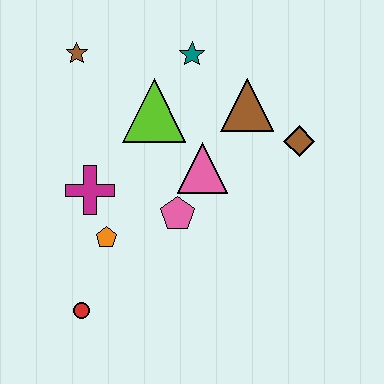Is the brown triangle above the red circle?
Yes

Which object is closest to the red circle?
The orange pentagon is closest to the red circle.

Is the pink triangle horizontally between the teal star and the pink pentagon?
No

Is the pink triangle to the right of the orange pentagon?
Yes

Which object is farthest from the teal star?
The red circle is farthest from the teal star.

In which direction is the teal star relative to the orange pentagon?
The teal star is above the orange pentagon.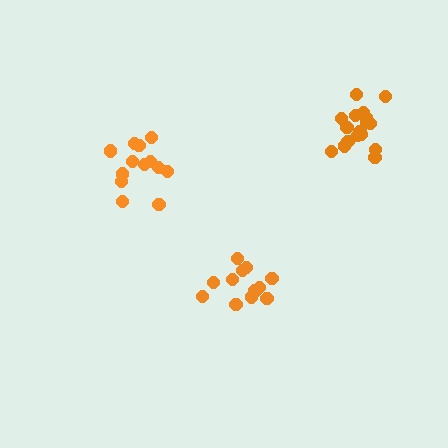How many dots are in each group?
Group 1: 13 dots, Group 2: 17 dots, Group 3: 13 dots (43 total).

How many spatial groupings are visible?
There are 3 spatial groupings.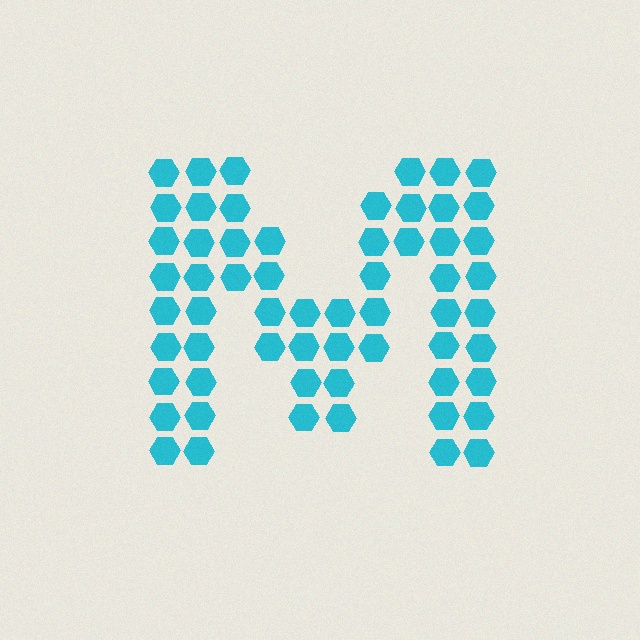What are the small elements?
The small elements are hexagons.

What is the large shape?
The large shape is the letter M.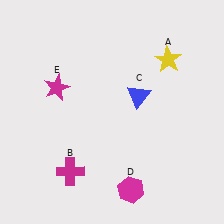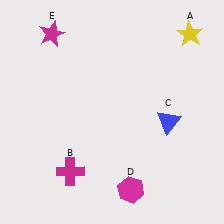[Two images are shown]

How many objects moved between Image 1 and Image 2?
3 objects moved between the two images.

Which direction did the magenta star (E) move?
The magenta star (E) moved up.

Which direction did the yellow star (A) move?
The yellow star (A) moved up.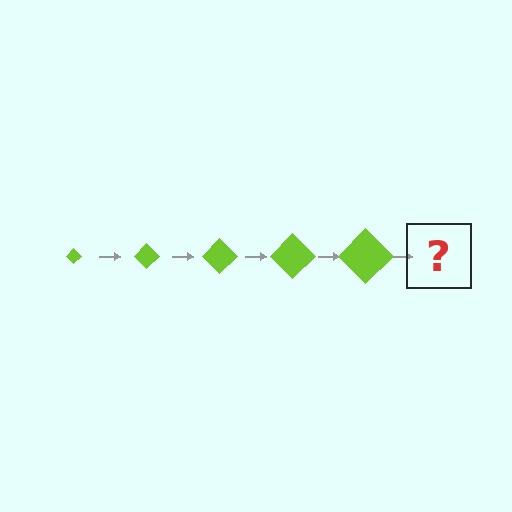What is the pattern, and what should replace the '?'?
The pattern is that the diamond gets progressively larger each step. The '?' should be a lime diamond, larger than the previous one.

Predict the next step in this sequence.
The next step is a lime diamond, larger than the previous one.